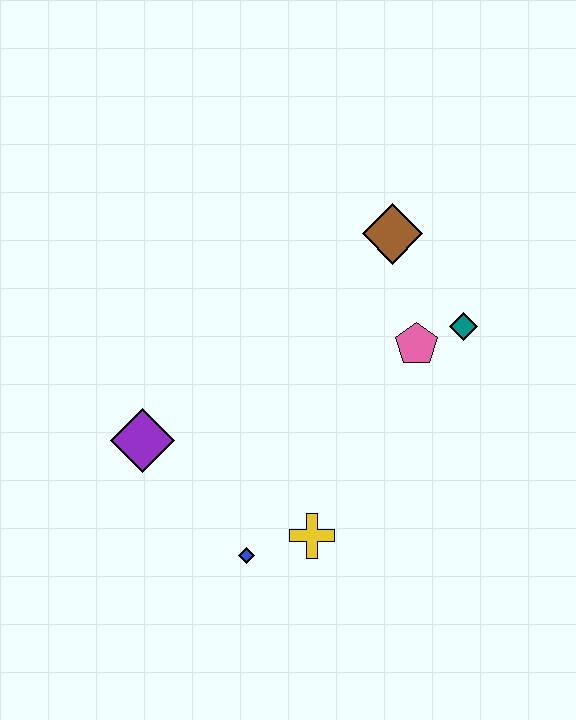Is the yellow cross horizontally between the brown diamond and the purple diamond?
Yes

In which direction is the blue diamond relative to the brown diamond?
The blue diamond is below the brown diamond.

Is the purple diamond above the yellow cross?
Yes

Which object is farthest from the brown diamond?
The blue diamond is farthest from the brown diamond.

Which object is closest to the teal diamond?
The pink pentagon is closest to the teal diamond.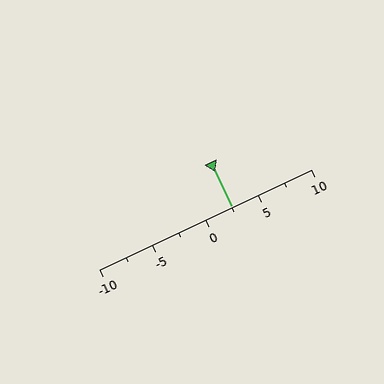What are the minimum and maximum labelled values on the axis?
The axis runs from -10 to 10.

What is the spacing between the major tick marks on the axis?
The major ticks are spaced 5 apart.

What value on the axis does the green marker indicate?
The marker indicates approximately 2.5.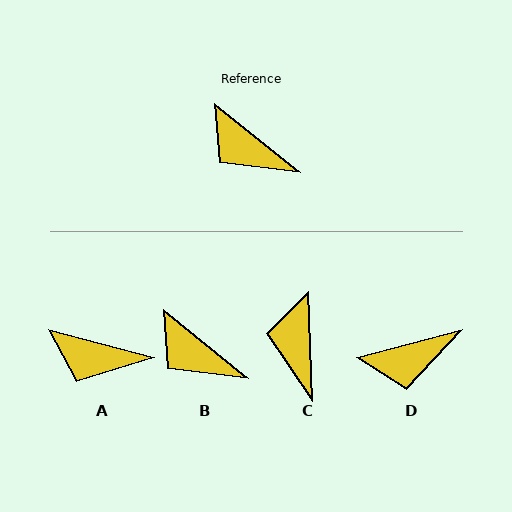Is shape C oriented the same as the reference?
No, it is off by about 49 degrees.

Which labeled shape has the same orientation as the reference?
B.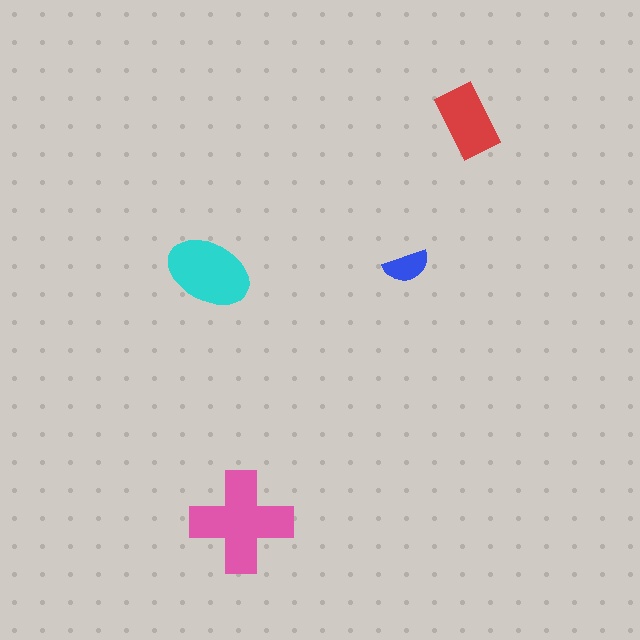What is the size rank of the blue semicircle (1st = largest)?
4th.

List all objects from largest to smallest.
The pink cross, the cyan ellipse, the red rectangle, the blue semicircle.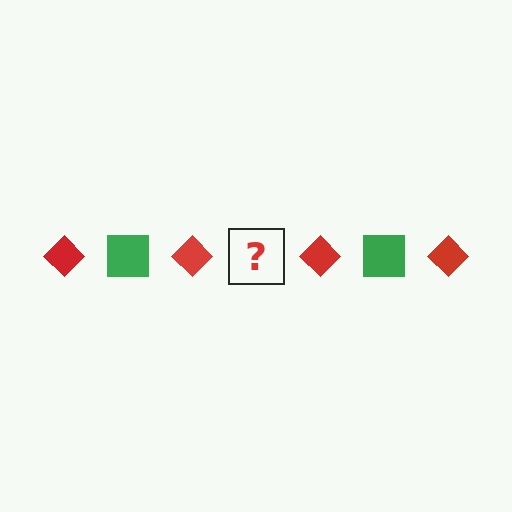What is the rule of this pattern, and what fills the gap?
The rule is that the pattern alternates between red diamond and green square. The gap should be filled with a green square.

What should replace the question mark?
The question mark should be replaced with a green square.